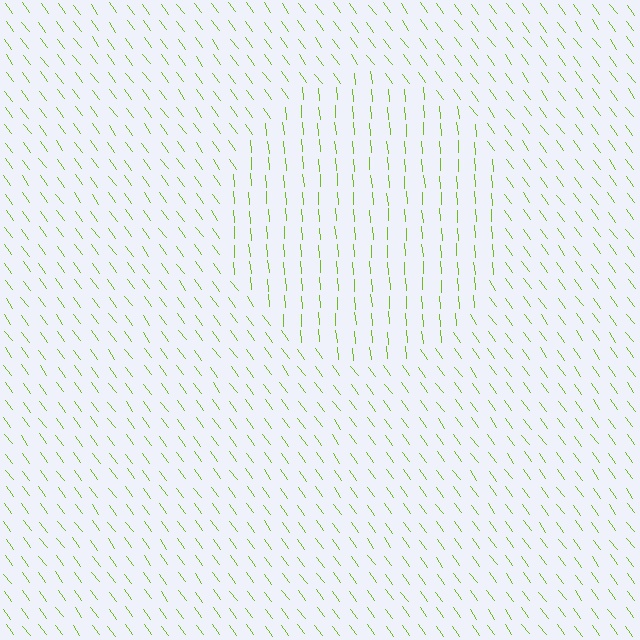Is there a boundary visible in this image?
Yes, there is a texture boundary formed by a change in line orientation.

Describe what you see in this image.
The image is filled with small lime line segments. A circle region in the image has lines oriented differently from the surrounding lines, creating a visible texture boundary.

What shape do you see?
I see a circle.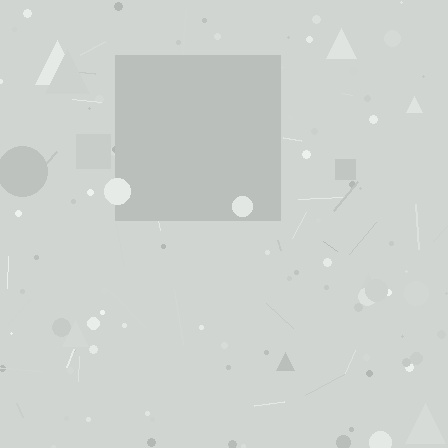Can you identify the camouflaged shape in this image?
The camouflaged shape is a square.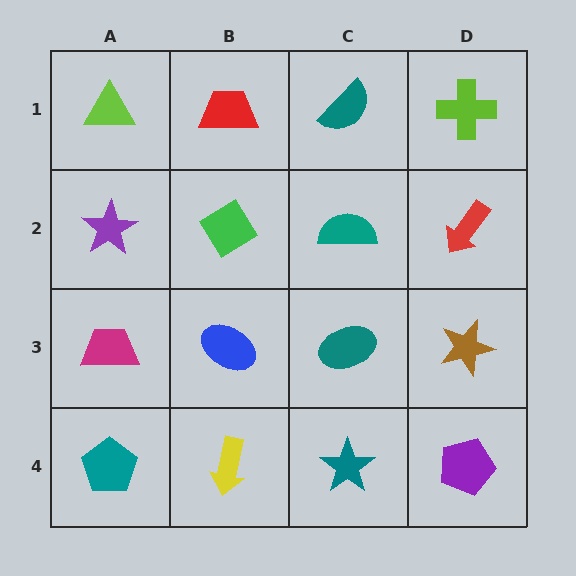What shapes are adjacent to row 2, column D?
A lime cross (row 1, column D), a brown star (row 3, column D), a teal semicircle (row 2, column C).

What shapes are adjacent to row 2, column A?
A lime triangle (row 1, column A), a magenta trapezoid (row 3, column A), a green diamond (row 2, column B).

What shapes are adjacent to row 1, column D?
A red arrow (row 2, column D), a teal semicircle (row 1, column C).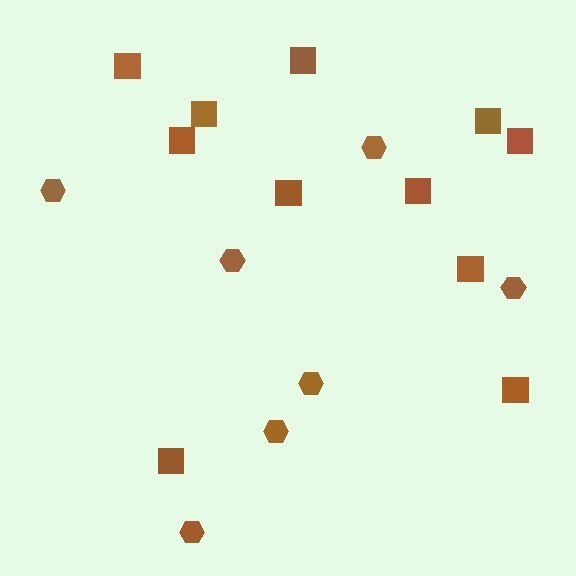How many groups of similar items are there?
There are 2 groups: one group of squares (11) and one group of hexagons (7).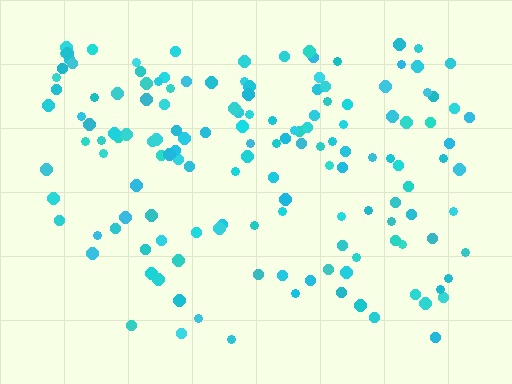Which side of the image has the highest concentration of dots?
The top.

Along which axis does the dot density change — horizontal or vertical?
Vertical.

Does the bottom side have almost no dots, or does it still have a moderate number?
Still a moderate number, just noticeably fewer than the top.